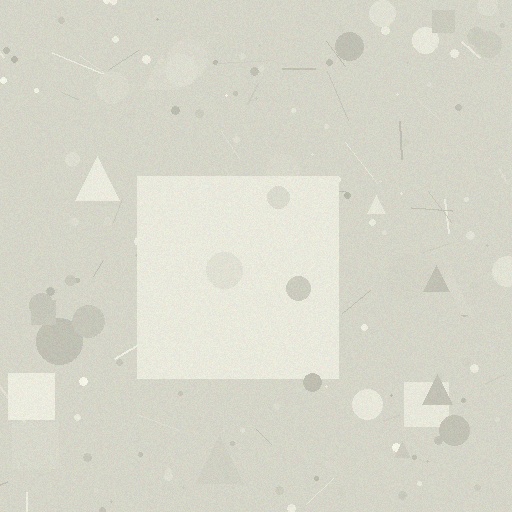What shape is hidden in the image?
A square is hidden in the image.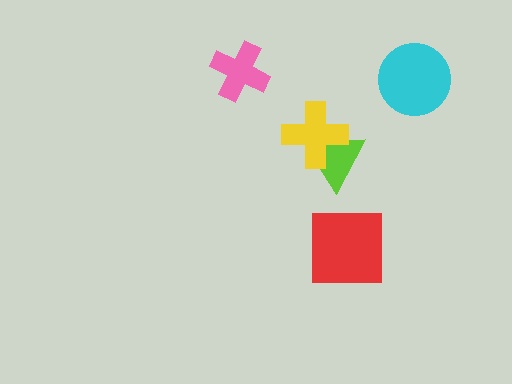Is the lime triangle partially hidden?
Yes, it is partially covered by another shape.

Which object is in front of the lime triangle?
The yellow cross is in front of the lime triangle.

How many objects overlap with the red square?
0 objects overlap with the red square.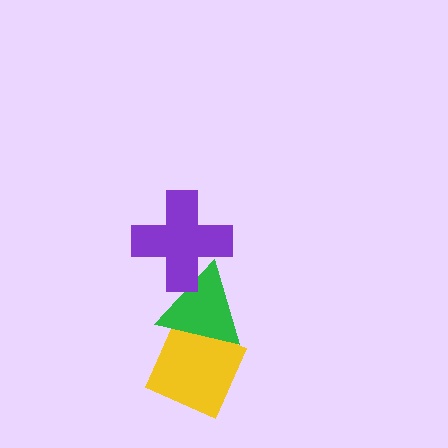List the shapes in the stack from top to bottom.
From top to bottom: the purple cross, the green triangle, the yellow diamond.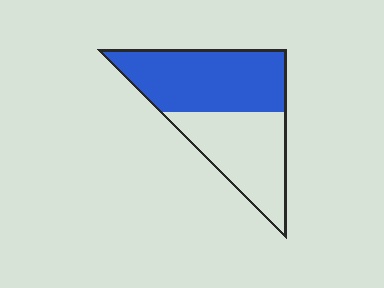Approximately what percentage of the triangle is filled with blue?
Approximately 55%.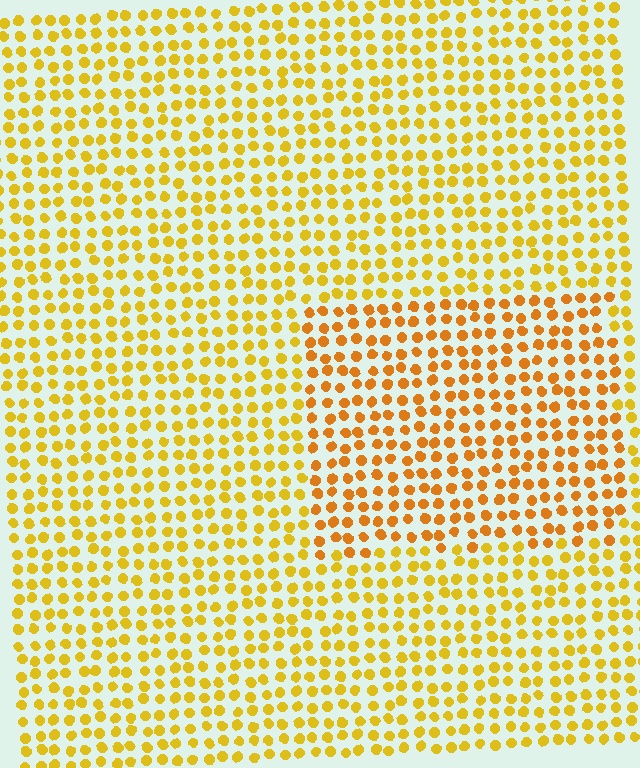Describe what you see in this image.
The image is filled with small yellow elements in a uniform arrangement. A rectangle-shaped region is visible where the elements are tinted to a slightly different hue, forming a subtle color boundary.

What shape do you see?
I see a rectangle.